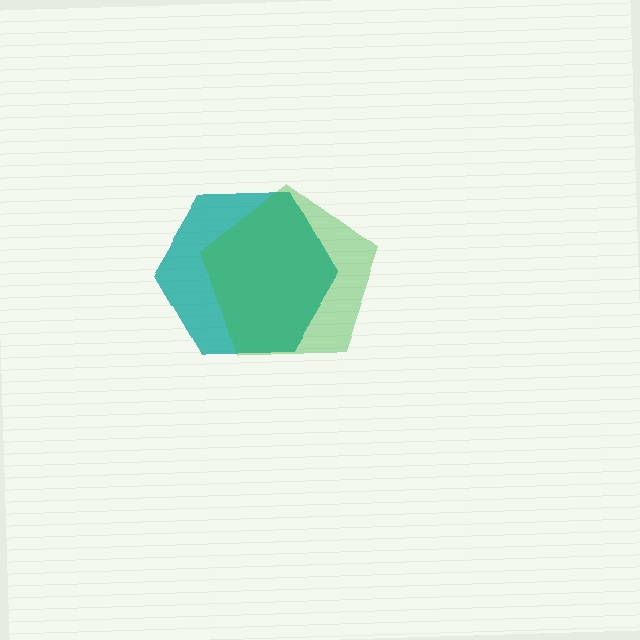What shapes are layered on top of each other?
The layered shapes are: a teal hexagon, a green pentagon.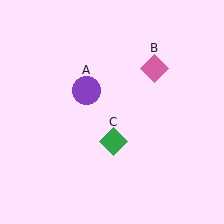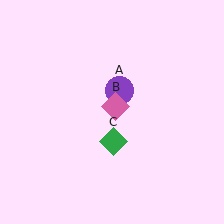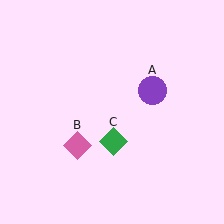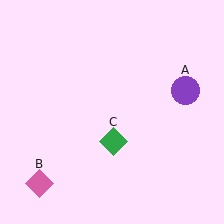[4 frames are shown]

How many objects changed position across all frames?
2 objects changed position: purple circle (object A), pink diamond (object B).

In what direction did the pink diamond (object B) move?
The pink diamond (object B) moved down and to the left.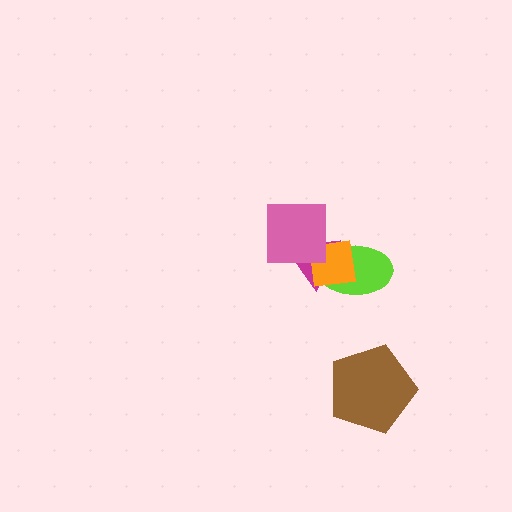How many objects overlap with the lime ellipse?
2 objects overlap with the lime ellipse.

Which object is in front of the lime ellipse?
The orange square is in front of the lime ellipse.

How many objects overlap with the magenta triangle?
3 objects overlap with the magenta triangle.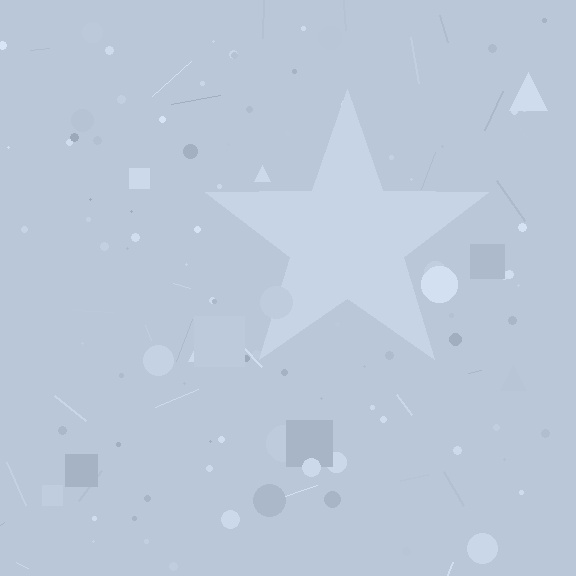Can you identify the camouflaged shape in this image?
The camouflaged shape is a star.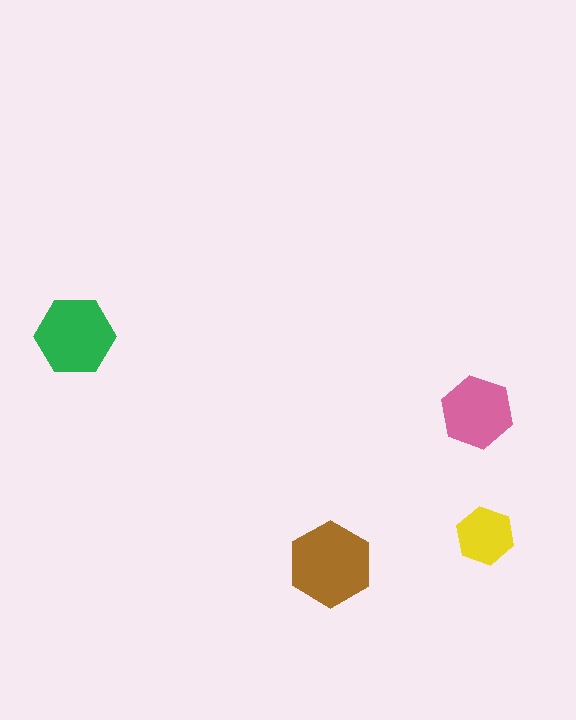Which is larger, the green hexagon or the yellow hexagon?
The green one.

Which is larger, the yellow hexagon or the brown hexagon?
The brown one.